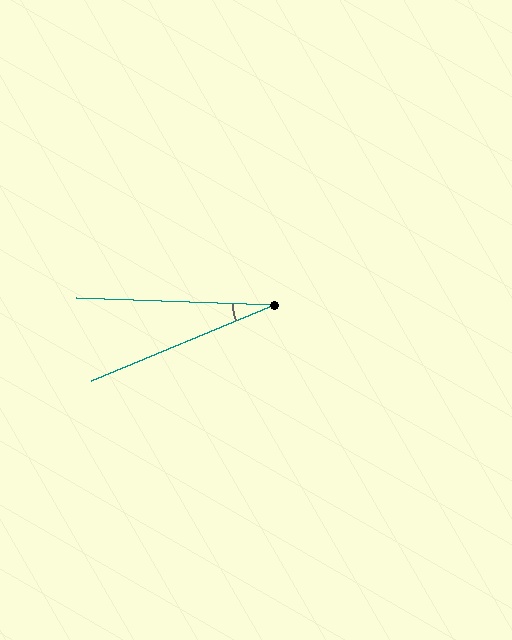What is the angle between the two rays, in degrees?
Approximately 25 degrees.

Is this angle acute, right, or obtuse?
It is acute.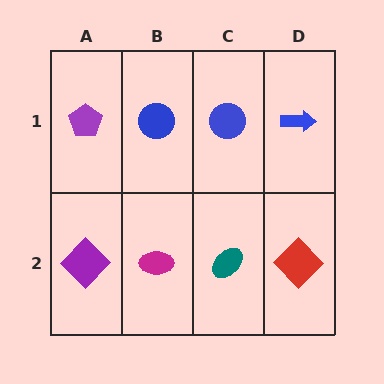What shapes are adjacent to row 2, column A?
A purple pentagon (row 1, column A), a magenta ellipse (row 2, column B).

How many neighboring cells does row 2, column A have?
2.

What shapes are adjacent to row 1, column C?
A teal ellipse (row 2, column C), a blue circle (row 1, column B), a blue arrow (row 1, column D).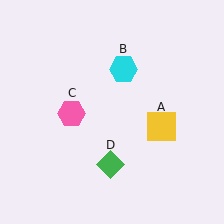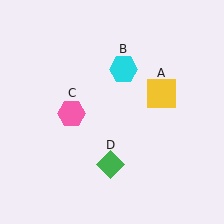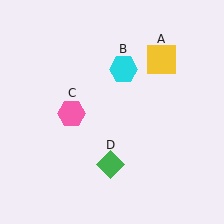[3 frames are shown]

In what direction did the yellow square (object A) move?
The yellow square (object A) moved up.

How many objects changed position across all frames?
1 object changed position: yellow square (object A).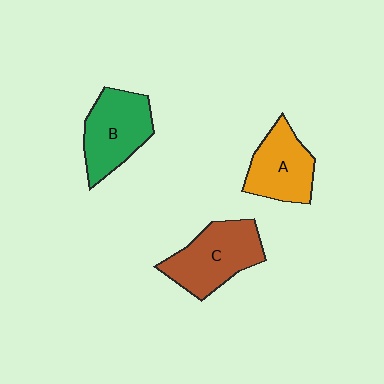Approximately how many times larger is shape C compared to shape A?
Approximately 1.2 times.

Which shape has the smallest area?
Shape A (orange).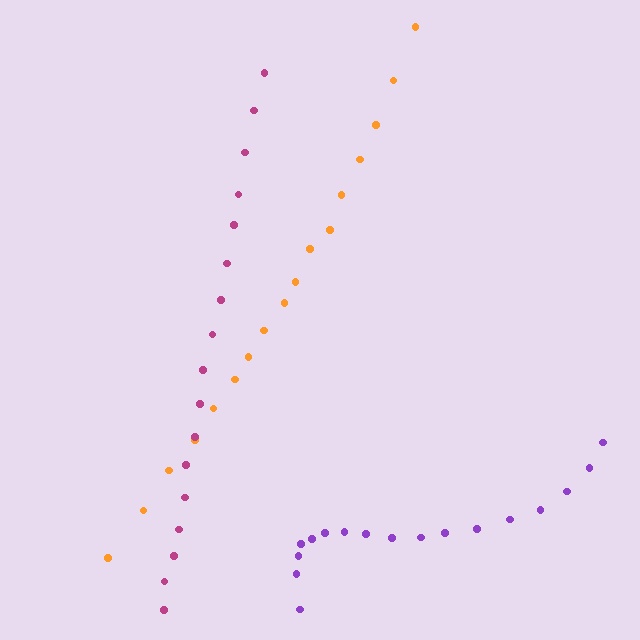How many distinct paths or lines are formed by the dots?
There are 3 distinct paths.